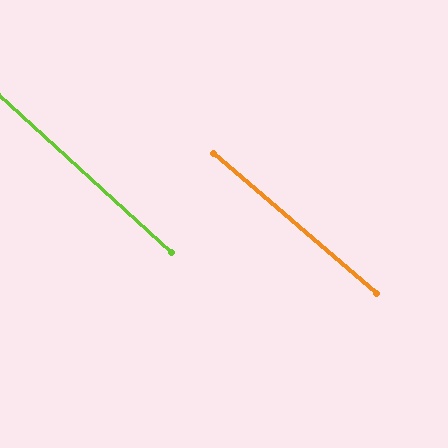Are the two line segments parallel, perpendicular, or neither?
Parallel — their directions differ by only 1.7°.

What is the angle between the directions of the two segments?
Approximately 2 degrees.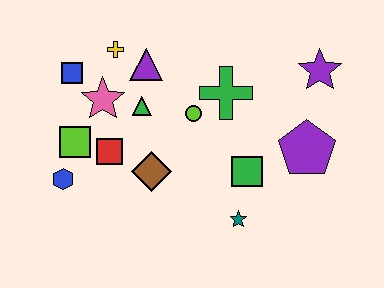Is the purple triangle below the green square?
No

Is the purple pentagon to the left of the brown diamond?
No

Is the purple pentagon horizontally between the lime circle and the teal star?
No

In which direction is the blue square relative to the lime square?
The blue square is above the lime square.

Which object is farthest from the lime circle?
The blue hexagon is farthest from the lime circle.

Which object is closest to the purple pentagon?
The green square is closest to the purple pentagon.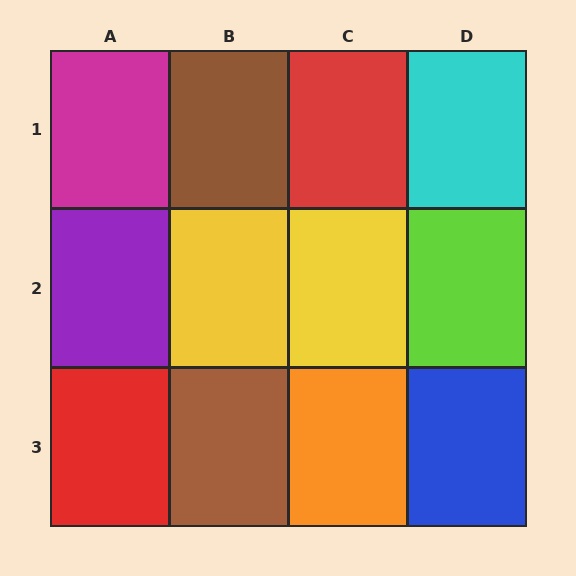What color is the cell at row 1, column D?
Cyan.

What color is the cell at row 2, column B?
Yellow.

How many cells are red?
2 cells are red.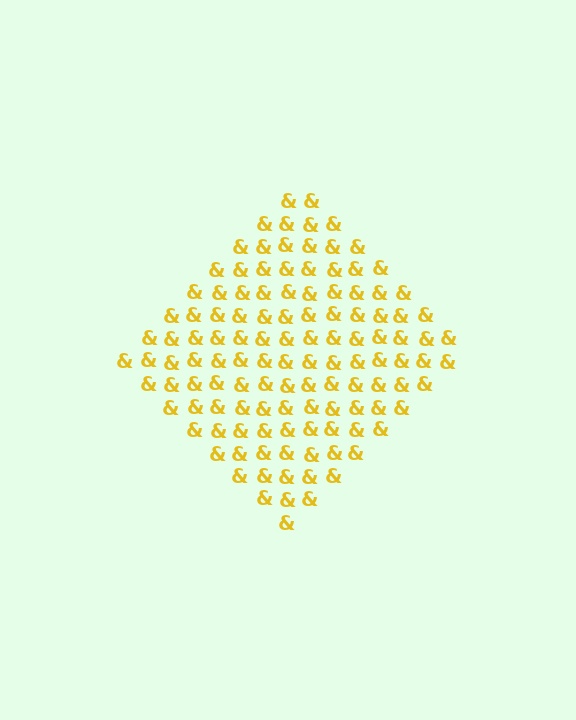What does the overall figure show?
The overall figure shows a diamond.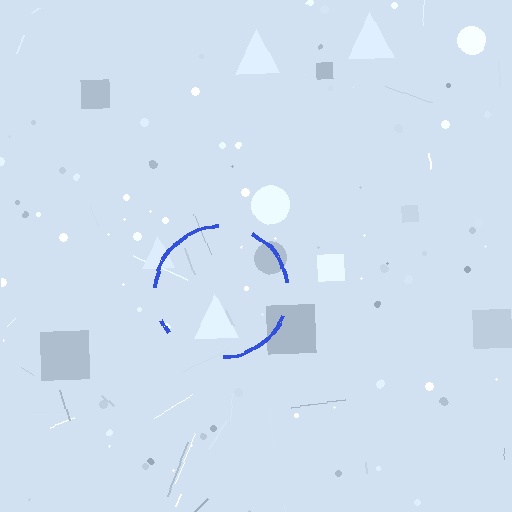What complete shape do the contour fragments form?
The contour fragments form a circle.